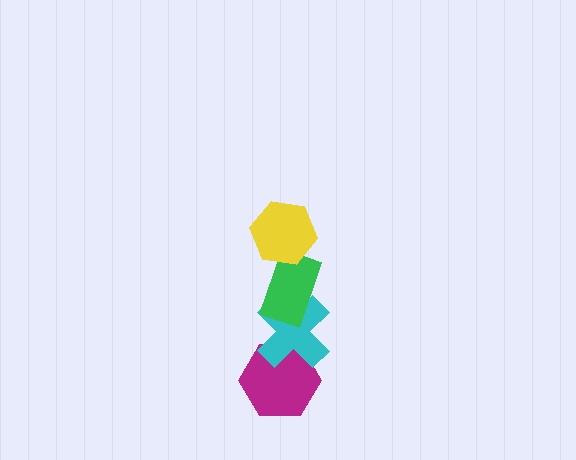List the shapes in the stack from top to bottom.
From top to bottom: the yellow hexagon, the green rectangle, the cyan cross, the magenta hexagon.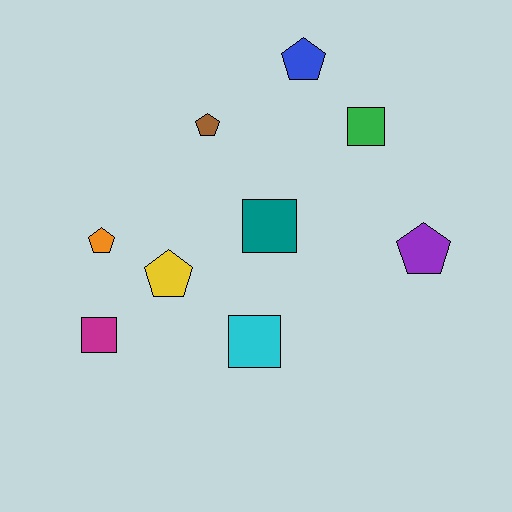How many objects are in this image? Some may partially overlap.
There are 9 objects.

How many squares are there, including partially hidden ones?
There are 4 squares.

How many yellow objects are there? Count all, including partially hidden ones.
There is 1 yellow object.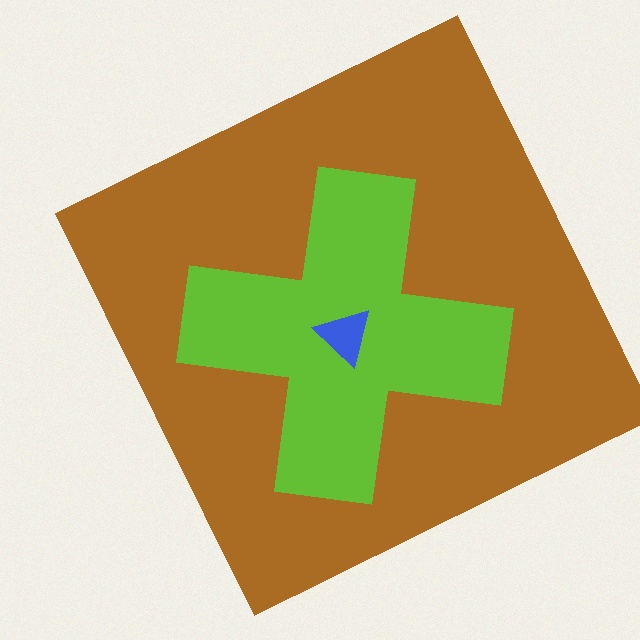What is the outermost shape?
The brown square.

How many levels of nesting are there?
3.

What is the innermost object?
The blue triangle.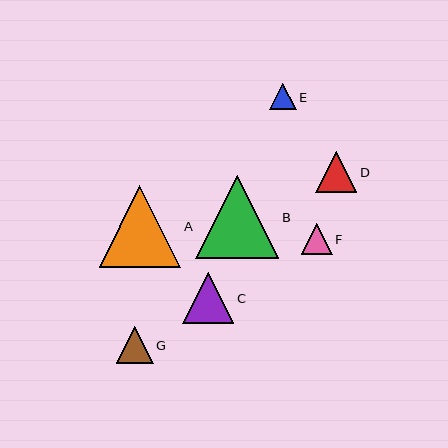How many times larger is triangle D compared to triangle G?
Triangle D is approximately 1.1 times the size of triangle G.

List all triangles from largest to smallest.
From largest to smallest: B, A, C, D, G, F, E.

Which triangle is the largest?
Triangle B is the largest with a size of approximately 83 pixels.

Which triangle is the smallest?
Triangle E is the smallest with a size of approximately 26 pixels.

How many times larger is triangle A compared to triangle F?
Triangle A is approximately 2.7 times the size of triangle F.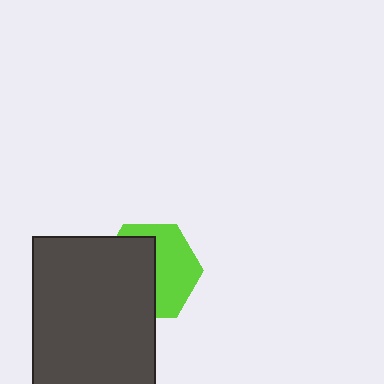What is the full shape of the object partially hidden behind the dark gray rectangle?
The partially hidden object is a lime hexagon.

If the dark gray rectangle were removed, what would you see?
You would see the complete lime hexagon.